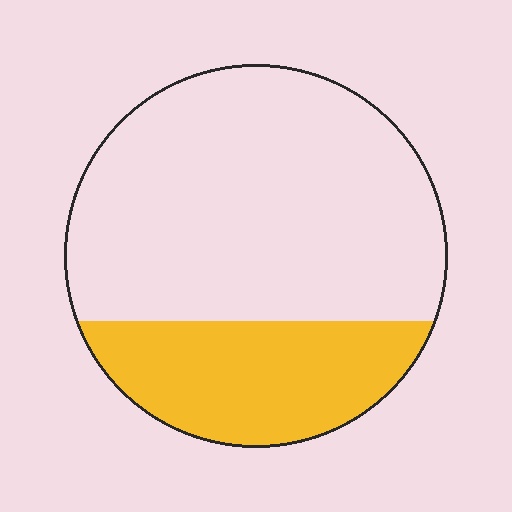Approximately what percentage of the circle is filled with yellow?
Approximately 30%.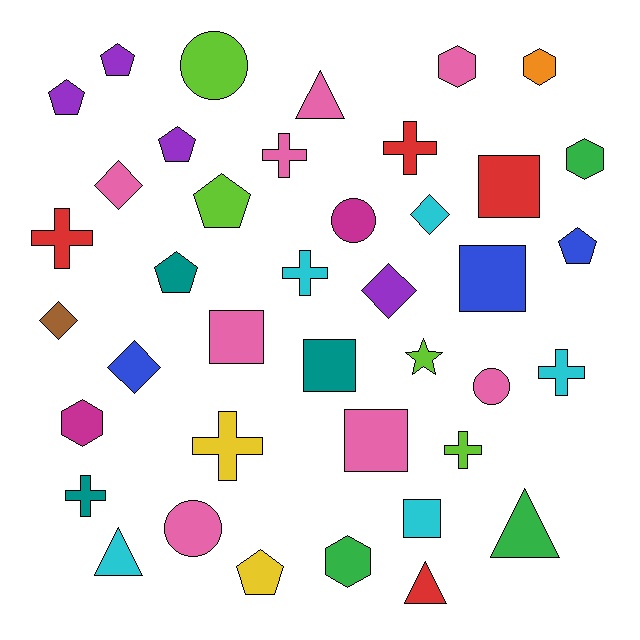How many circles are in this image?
There are 4 circles.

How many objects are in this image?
There are 40 objects.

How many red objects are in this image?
There are 4 red objects.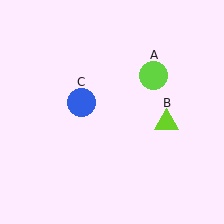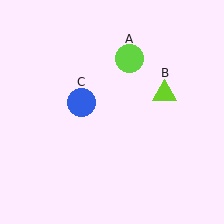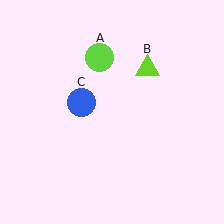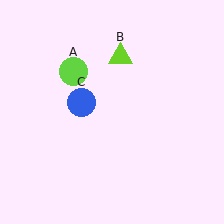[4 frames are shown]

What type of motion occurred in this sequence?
The lime circle (object A), lime triangle (object B) rotated counterclockwise around the center of the scene.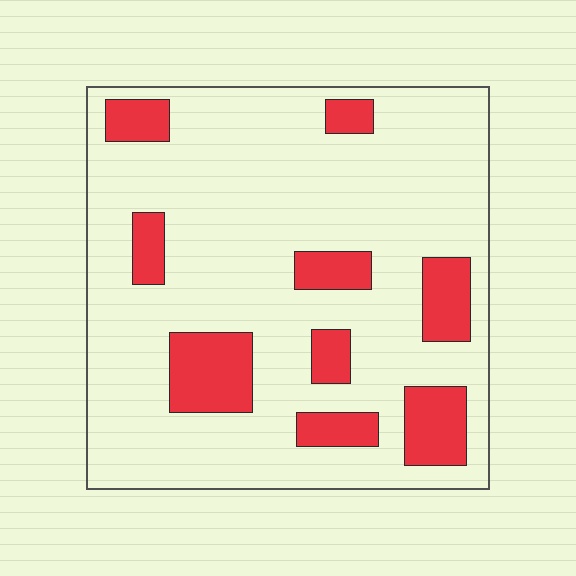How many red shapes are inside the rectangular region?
9.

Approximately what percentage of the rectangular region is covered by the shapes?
Approximately 20%.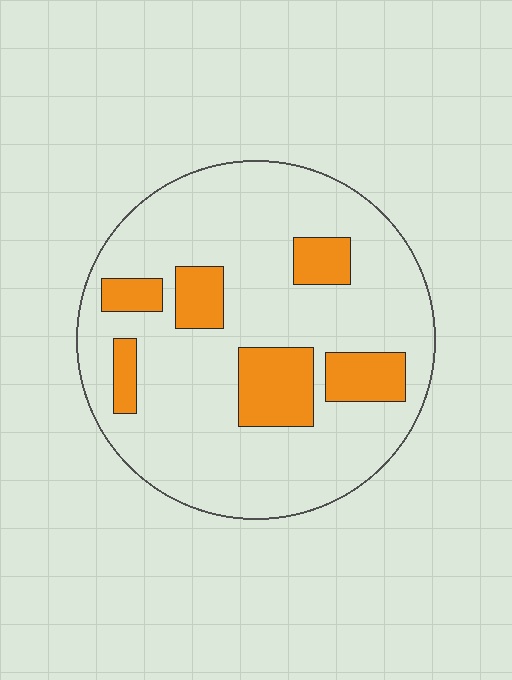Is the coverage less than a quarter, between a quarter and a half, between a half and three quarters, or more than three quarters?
Less than a quarter.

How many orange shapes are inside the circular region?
6.